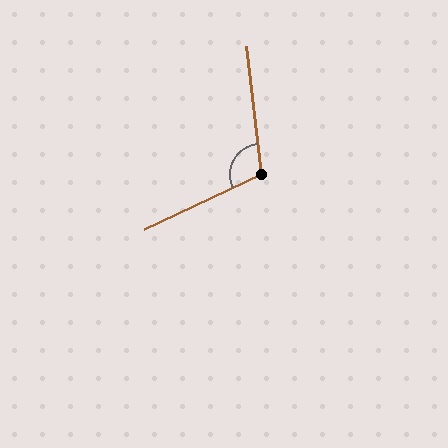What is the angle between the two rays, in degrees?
Approximately 109 degrees.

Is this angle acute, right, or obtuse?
It is obtuse.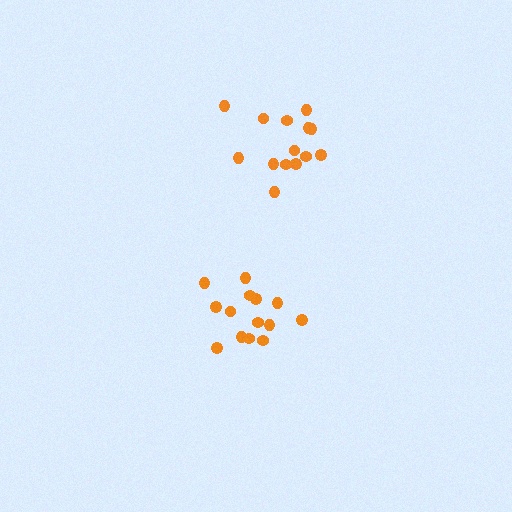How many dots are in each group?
Group 1: 14 dots, Group 2: 14 dots (28 total).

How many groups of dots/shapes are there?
There are 2 groups.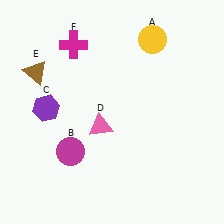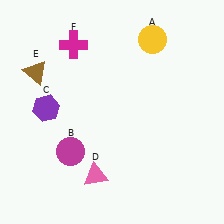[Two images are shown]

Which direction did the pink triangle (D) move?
The pink triangle (D) moved down.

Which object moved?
The pink triangle (D) moved down.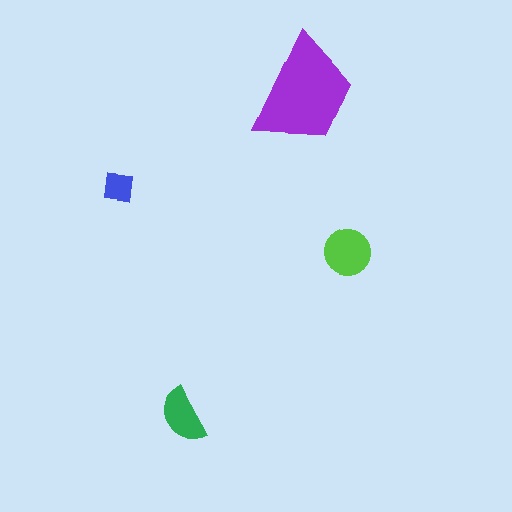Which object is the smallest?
The blue square.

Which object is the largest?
The purple trapezoid.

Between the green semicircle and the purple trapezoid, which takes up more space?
The purple trapezoid.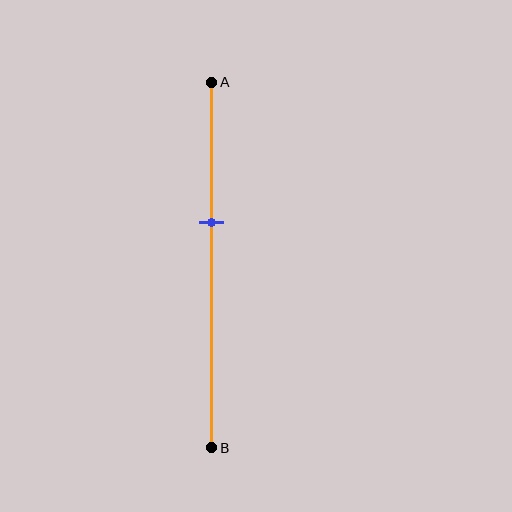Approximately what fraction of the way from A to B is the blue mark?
The blue mark is approximately 40% of the way from A to B.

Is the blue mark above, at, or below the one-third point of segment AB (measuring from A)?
The blue mark is below the one-third point of segment AB.